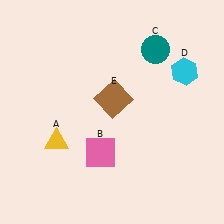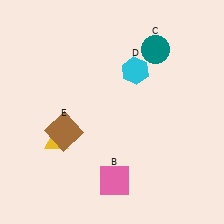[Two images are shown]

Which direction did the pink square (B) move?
The pink square (B) moved down.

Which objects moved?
The objects that moved are: the pink square (B), the cyan hexagon (D), the brown square (E).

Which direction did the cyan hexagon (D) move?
The cyan hexagon (D) moved left.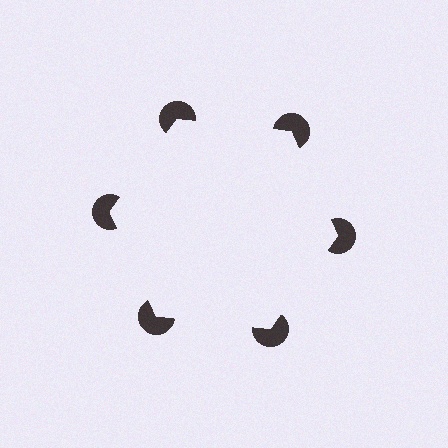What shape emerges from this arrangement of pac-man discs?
An illusory hexagon — its edges are inferred from the aligned wedge cuts in the pac-man discs, not physically drawn.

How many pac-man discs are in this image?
There are 6 — one at each vertex of the illusory hexagon.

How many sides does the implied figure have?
6 sides.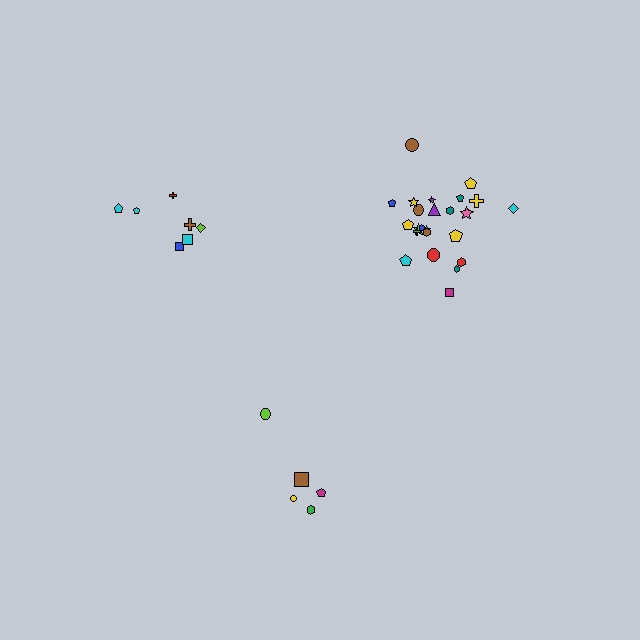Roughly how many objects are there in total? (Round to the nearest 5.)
Roughly 35 objects in total.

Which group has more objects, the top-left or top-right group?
The top-right group.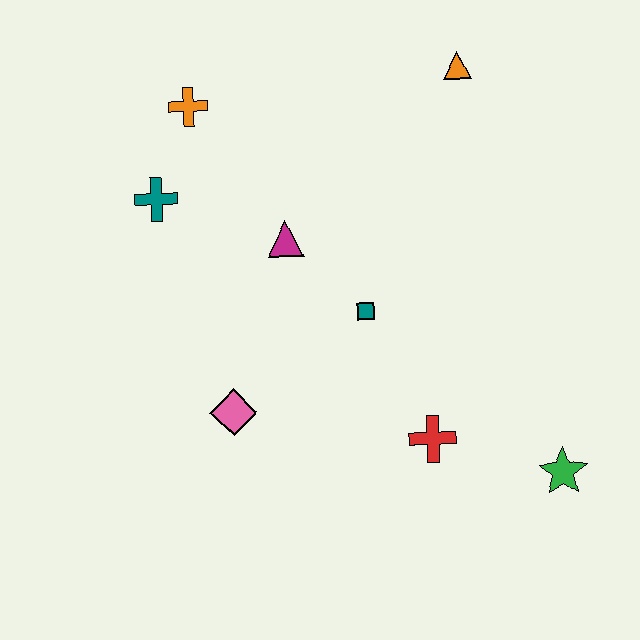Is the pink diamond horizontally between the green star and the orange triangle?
No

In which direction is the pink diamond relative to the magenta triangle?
The pink diamond is below the magenta triangle.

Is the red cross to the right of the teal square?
Yes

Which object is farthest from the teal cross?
The green star is farthest from the teal cross.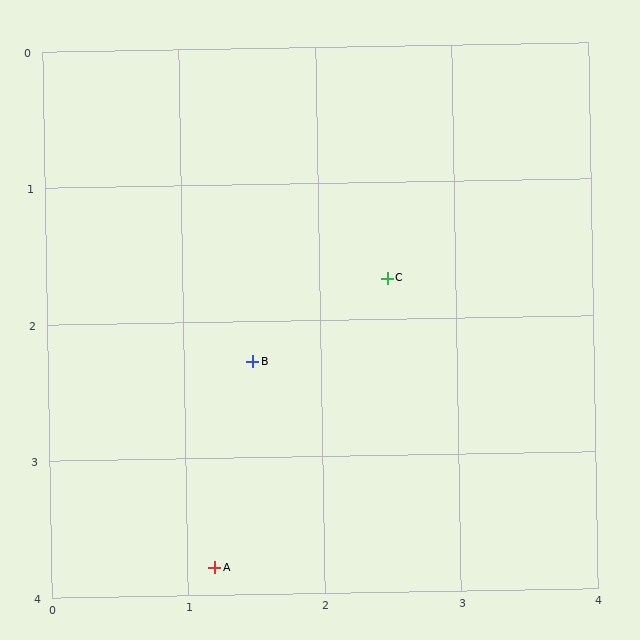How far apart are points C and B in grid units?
Points C and B are about 1.2 grid units apart.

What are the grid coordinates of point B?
Point B is at approximately (1.5, 2.3).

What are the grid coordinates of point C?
Point C is at approximately (2.5, 1.7).